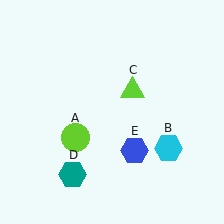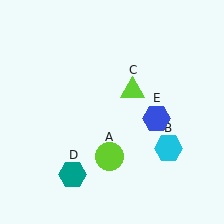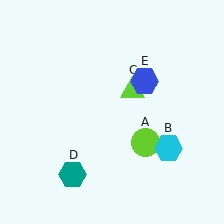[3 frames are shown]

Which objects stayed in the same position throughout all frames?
Cyan hexagon (object B) and lime triangle (object C) and teal hexagon (object D) remained stationary.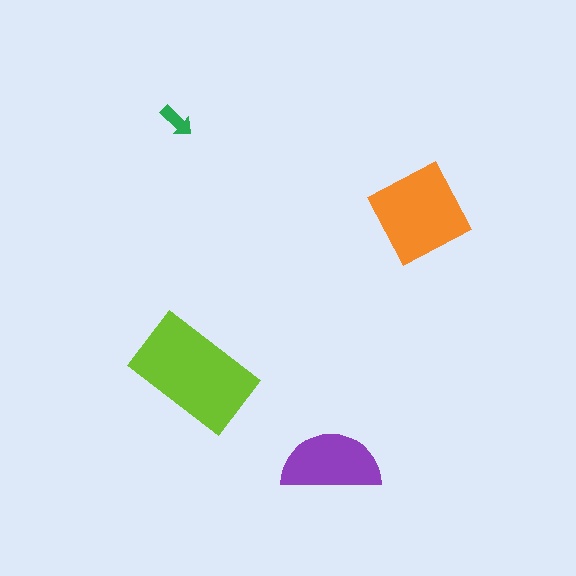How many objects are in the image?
There are 4 objects in the image.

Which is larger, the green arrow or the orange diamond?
The orange diamond.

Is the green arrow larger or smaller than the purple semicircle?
Smaller.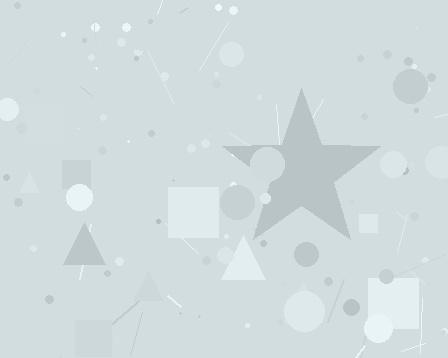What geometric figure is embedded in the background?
A star is embedded in the background.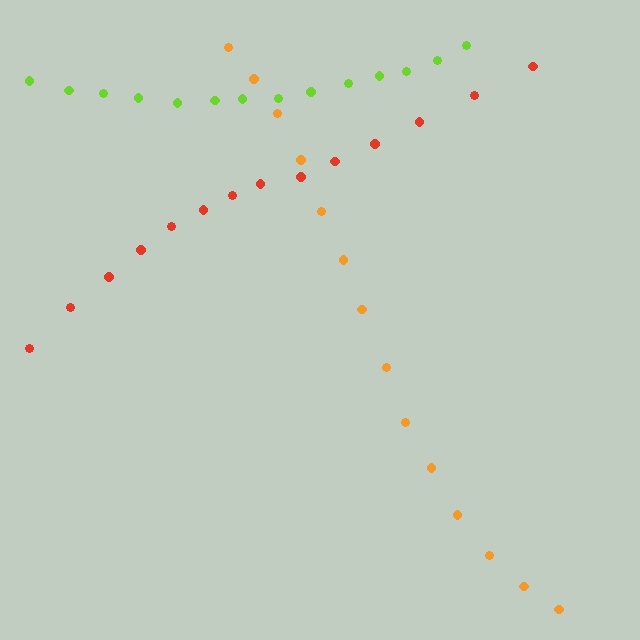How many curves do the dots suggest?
There are 3 distinct paths.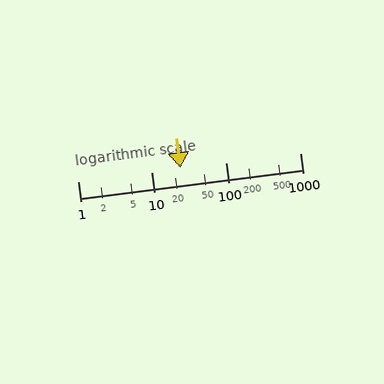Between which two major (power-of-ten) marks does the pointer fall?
The pointer is between 10 and 100.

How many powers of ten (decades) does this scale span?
The scale spans 3 decades, from 1 to 1000.